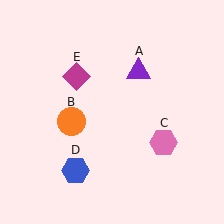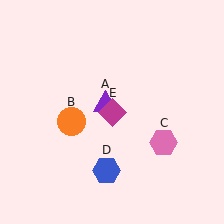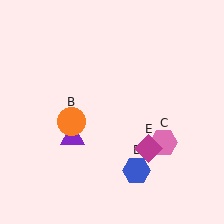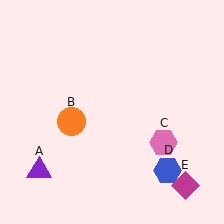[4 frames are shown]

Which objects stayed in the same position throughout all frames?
Orange circle (object B) and pink hexagon (object C) remained stationary.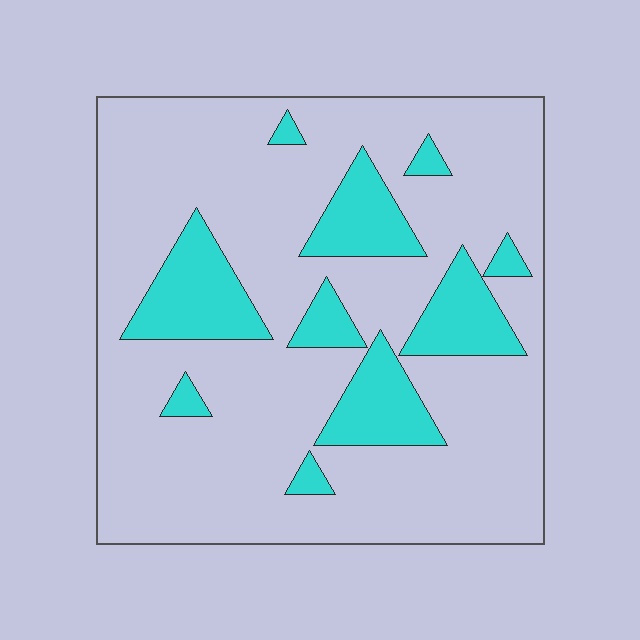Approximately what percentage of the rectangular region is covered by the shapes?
Approximately 20%.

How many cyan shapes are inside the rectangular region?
10.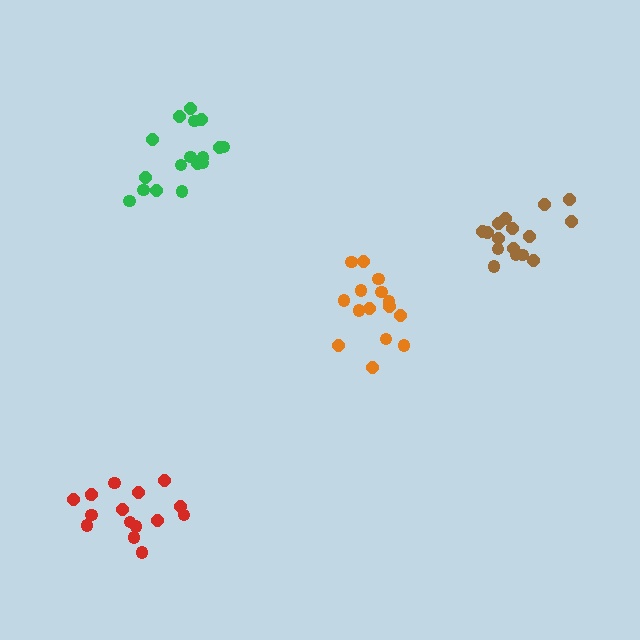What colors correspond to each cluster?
The clusters are colored: green, red, brown, orange.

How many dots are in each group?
Group 1: 17 dots, Group 2: 16 dots, Group 3: 16 dots, Group 4: 15 dots (64 total).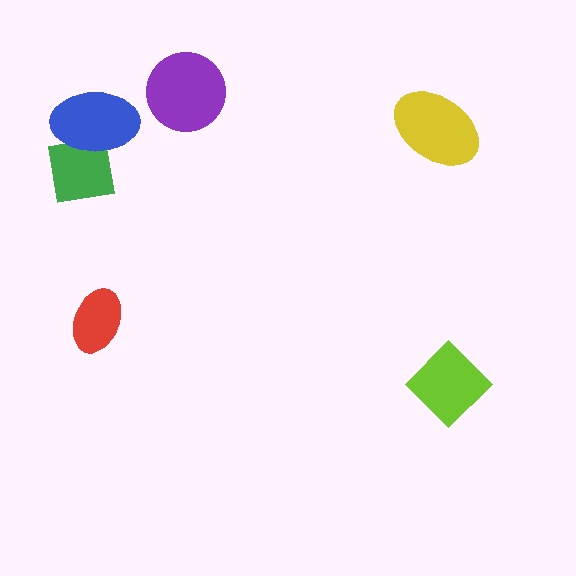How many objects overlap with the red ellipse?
0 objects overlap with the red ellipse.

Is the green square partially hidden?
Yes, it is partially covered by another shape.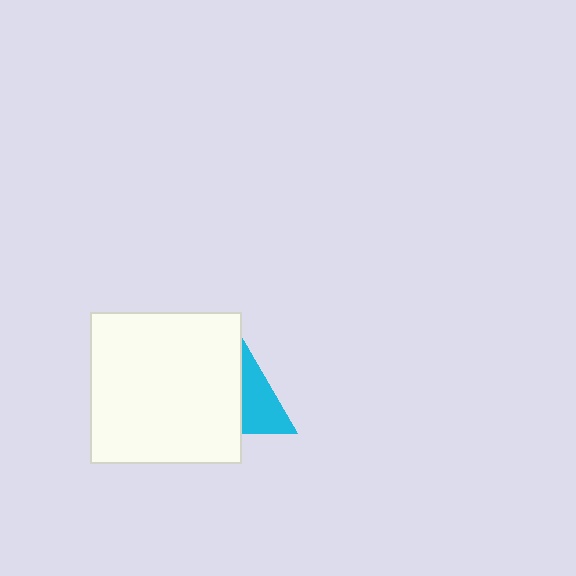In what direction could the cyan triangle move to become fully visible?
The cyan triangle could move right. That would shift it out from behind the white square entirely.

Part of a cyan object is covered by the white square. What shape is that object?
It is a triangle.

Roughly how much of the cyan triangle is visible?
About half of it is visible (roughly 47%).